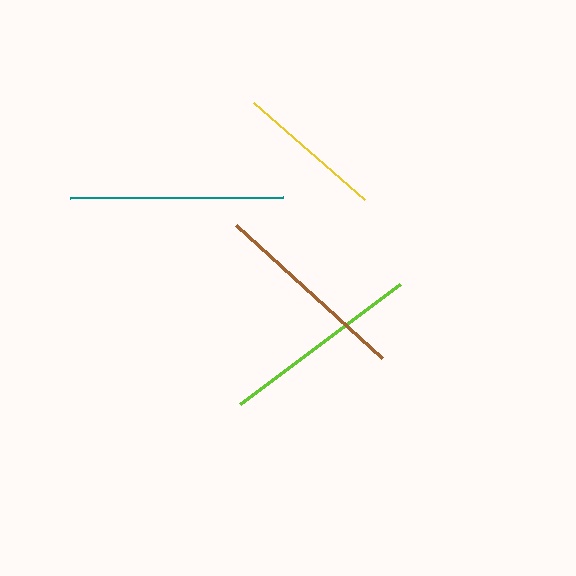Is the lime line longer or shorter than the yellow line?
The lime line is longer than the yellow line.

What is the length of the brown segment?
The brown segment is approximately 198 pixels long.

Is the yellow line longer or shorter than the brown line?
The brown line is longer than the yellow line.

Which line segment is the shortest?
The yellow line is the shortest at approximately 148 pixels.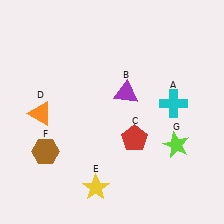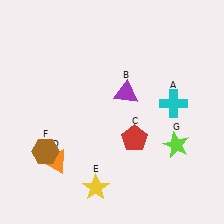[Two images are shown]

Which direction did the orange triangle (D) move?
The orange triangle (D) moved down.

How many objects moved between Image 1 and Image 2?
1 object moved between the two images.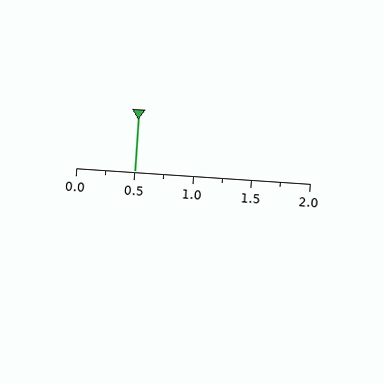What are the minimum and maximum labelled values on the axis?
The axis runs from 0.0 to 2.0.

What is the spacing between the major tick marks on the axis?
The major ticks are spaced 0.5 apart.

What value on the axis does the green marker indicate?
The marker indicates approximately 0.5.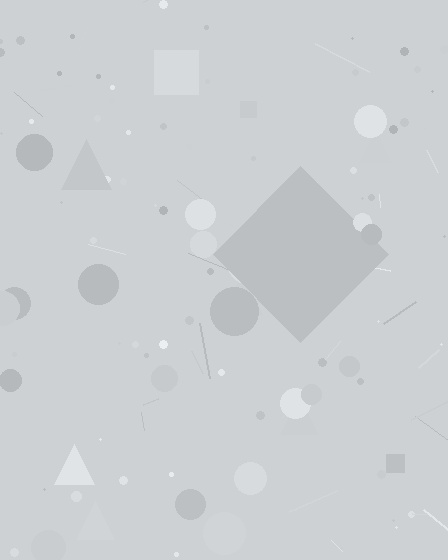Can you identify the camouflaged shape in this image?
The camouflaged shape is a diamond.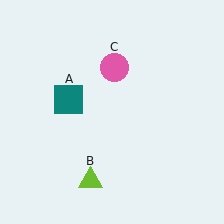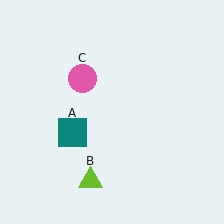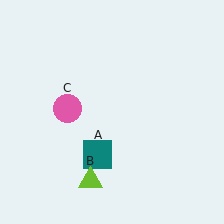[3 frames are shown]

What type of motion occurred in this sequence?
The teal square (object A), pink circle (object C) rotated counterclockwise around the center of the scene.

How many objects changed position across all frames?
2 objects changed position: teal square (object A), pink circle (object C).